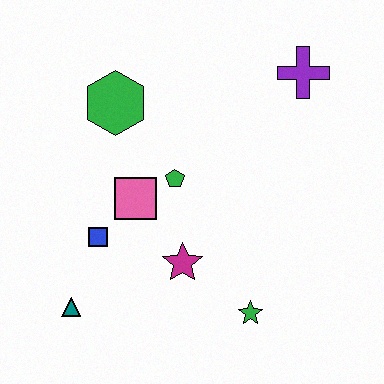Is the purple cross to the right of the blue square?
Yes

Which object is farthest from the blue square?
The purple cross is farthest from the blue square.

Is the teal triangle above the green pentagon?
No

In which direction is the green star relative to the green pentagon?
The green star is below the green pentagon.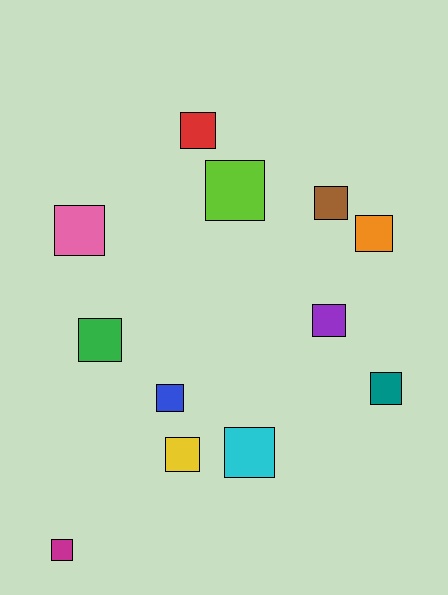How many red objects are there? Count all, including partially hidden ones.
There is 1 red object.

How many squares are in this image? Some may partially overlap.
There are 12 squares.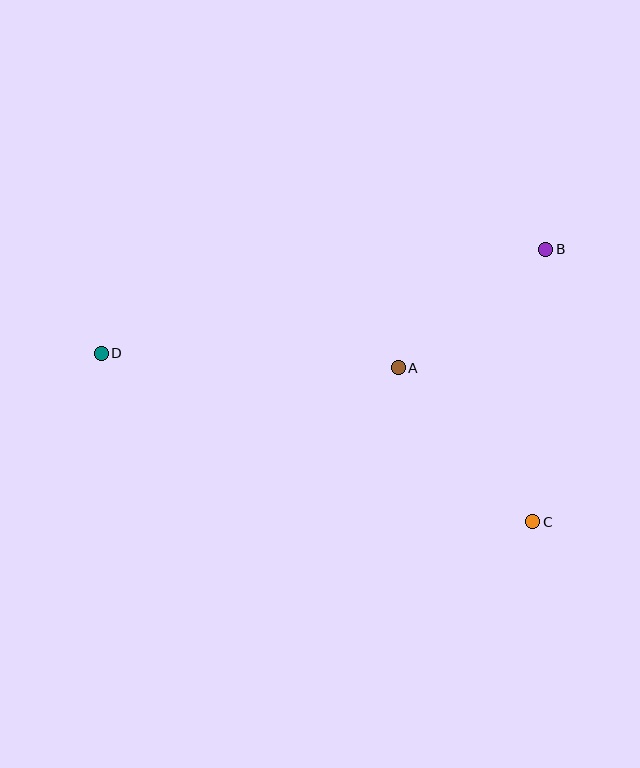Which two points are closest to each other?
Points A and B are closest to each other.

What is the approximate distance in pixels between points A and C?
The distance between A and C is approximately 204 pixels.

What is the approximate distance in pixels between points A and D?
The distance between A and D is approximately 298 pixels.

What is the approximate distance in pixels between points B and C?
The distance between B and C is approximately 273 pixels.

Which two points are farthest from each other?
Points C and D are farthest from each other.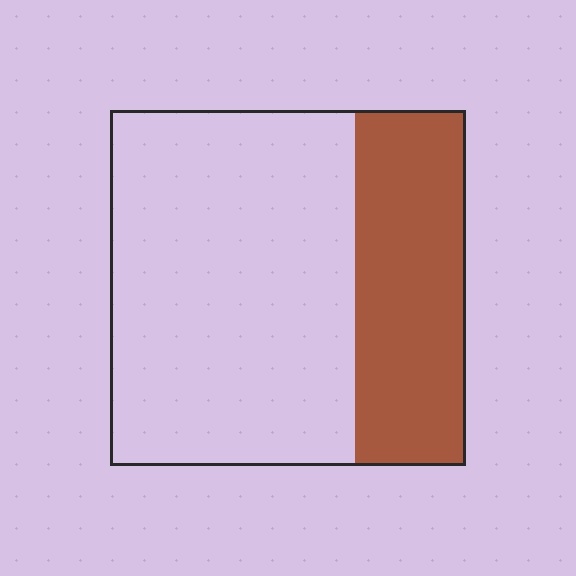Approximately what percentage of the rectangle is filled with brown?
Approximately 30%.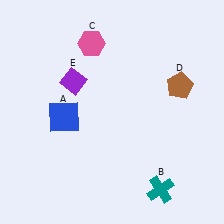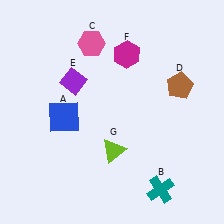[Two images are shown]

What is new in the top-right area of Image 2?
A magenta hexagon (F) was added in the top-right area of Image 2.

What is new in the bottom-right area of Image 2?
A lime triangle (G) was added in the bottom-right area of Image 2.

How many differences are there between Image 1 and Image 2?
There are 2 differences between the two images.